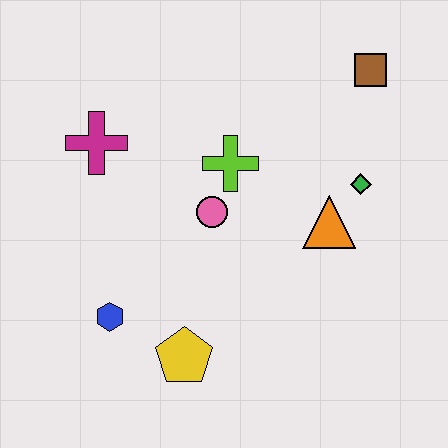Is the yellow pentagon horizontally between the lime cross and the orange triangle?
No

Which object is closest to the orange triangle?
The green diamond is closest to the orange triangle.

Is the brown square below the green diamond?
No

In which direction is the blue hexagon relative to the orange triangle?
The blue hexagon is to the left of the orange triangle.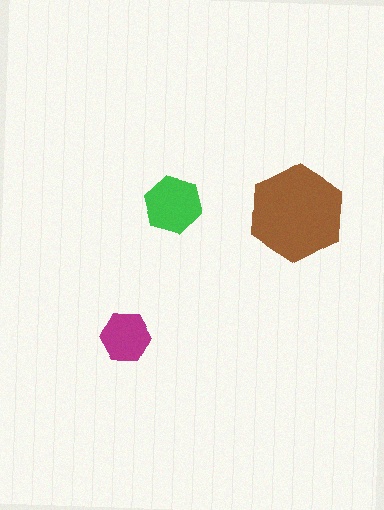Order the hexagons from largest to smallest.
the brown one, the green one, the magenta one.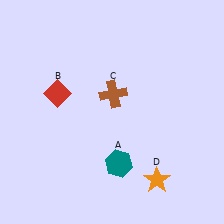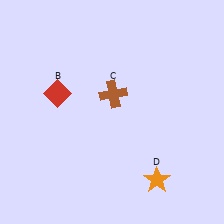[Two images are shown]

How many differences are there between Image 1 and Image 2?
There is 1 difference between the two images.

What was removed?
The teal hexagon (A) was removed in Image 2.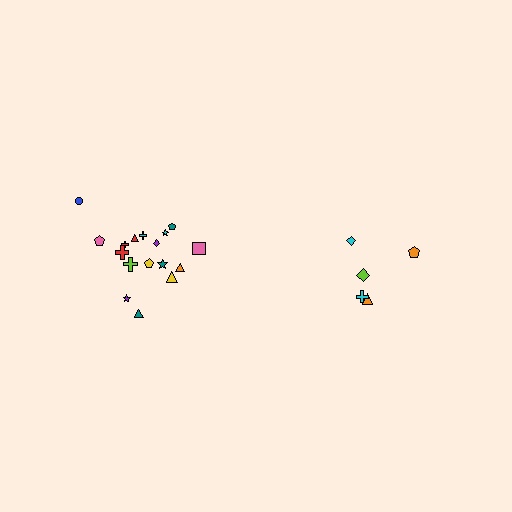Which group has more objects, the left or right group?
The left group.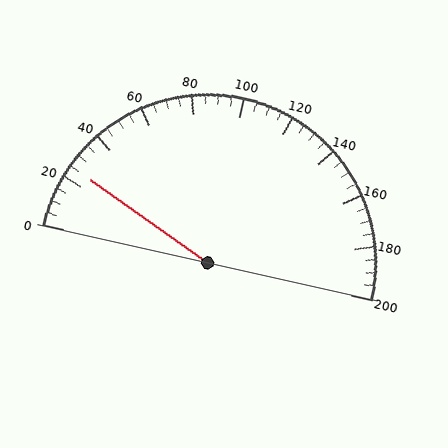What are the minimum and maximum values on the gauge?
The gauge ranges from 0 to 200.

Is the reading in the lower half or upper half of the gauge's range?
The reading is in the lower half of the range (0 to 200).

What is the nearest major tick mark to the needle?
The nearest major tick mark is 20.